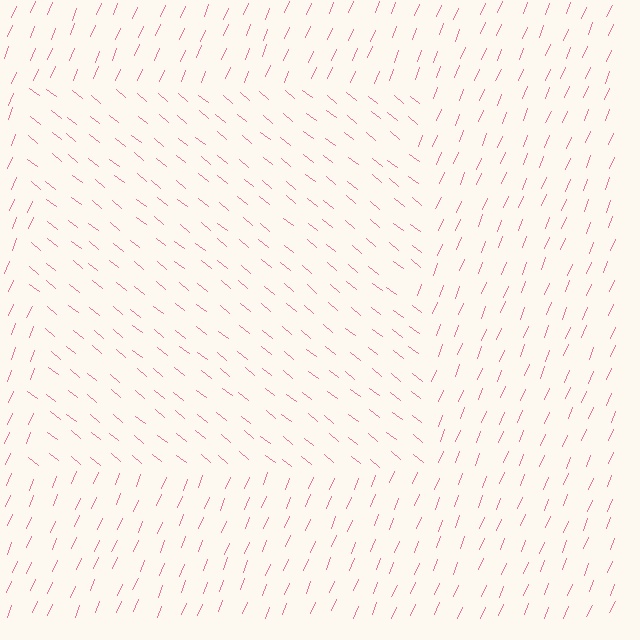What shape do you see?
I see a rectangle.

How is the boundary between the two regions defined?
The boundary is defined purely by a change in line orientation (approximately 73 degrees difference). All lines are the same color and thickness.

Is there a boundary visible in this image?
Yes, there is a texture boundary formed by a change in line orientation.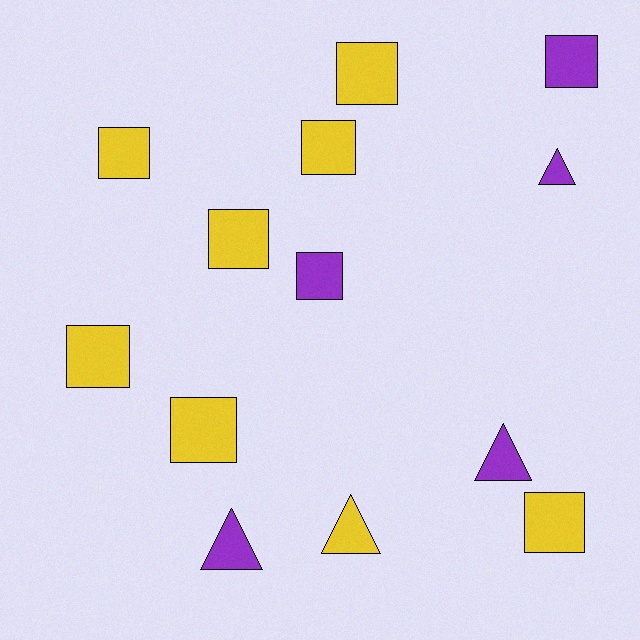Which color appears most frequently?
Yellow, with 8 objects.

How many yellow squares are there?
There are 7 yellow squares.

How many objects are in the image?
There are 13 objects.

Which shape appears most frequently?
Square, with 9 objects.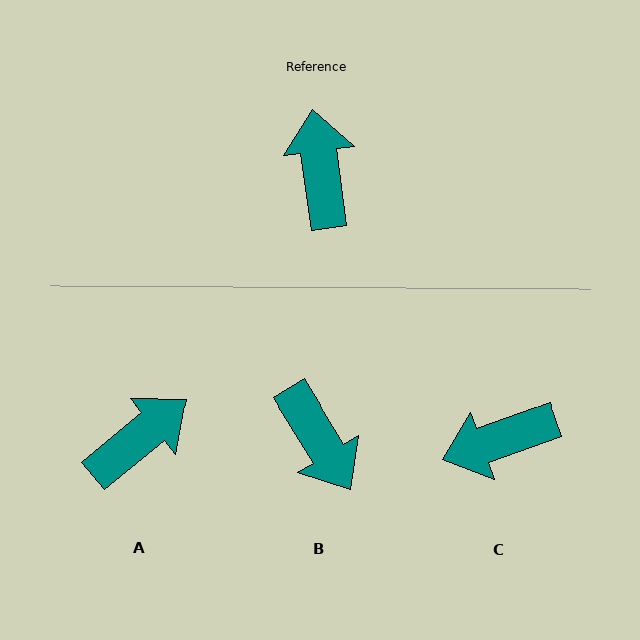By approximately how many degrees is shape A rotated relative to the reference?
Approximately 58 degrees clockwise.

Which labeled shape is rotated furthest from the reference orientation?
B, about 156 degrees away.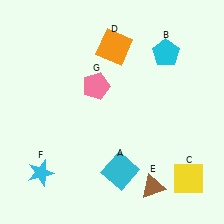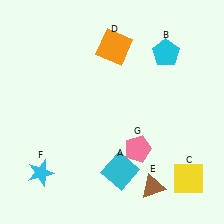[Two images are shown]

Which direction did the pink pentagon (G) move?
The pink pentagon (G) moved down.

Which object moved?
The pink pentagon (G) moved down.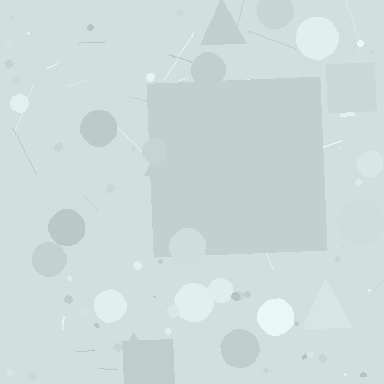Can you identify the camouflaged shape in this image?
The camouflaged shape is a square.